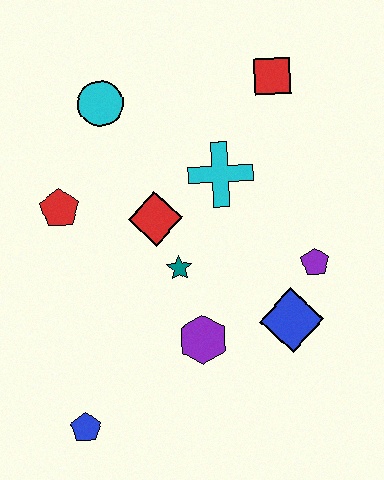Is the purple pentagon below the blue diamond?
No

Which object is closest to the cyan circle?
The red pentagon is closest to the cyan circle.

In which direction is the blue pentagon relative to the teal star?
The blue pentagon is below the teal star.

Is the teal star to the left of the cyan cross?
Yes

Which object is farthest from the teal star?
The red square is farthest from the teal star.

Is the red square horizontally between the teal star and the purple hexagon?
No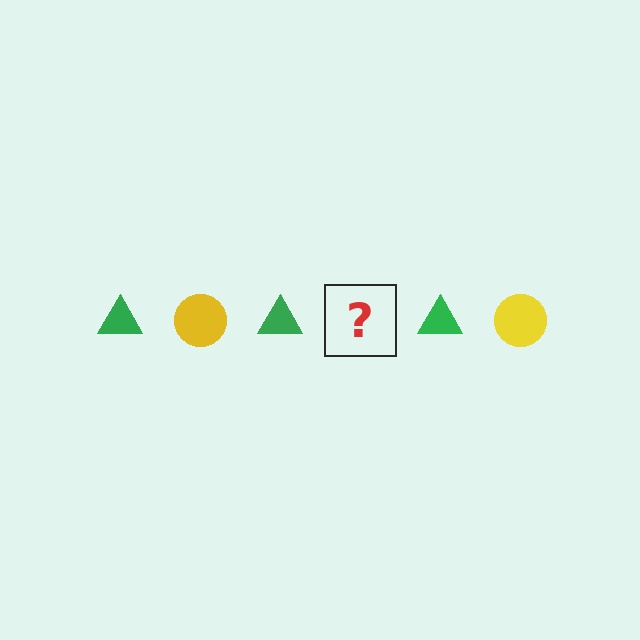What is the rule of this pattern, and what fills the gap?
The rule is that the pattern alternates between green triangle and yellow circle. The gap should be filled with a yellow circle.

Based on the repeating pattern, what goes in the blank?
The blank should be a yellow circle.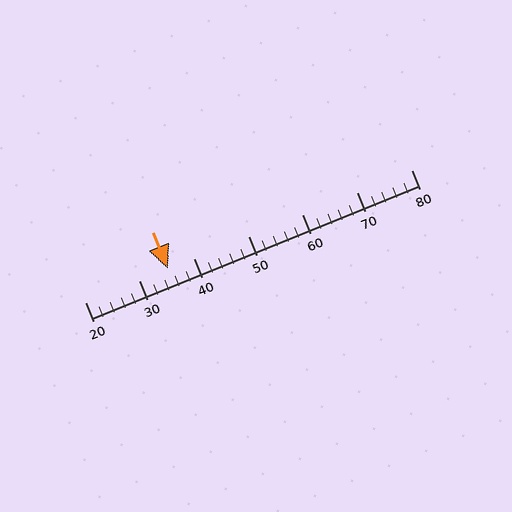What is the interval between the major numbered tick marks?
The major tick marks are spaced 10 units apart.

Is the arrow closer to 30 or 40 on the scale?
The arrow is closer to 40.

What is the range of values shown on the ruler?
The ruler shows values from 20 to 80.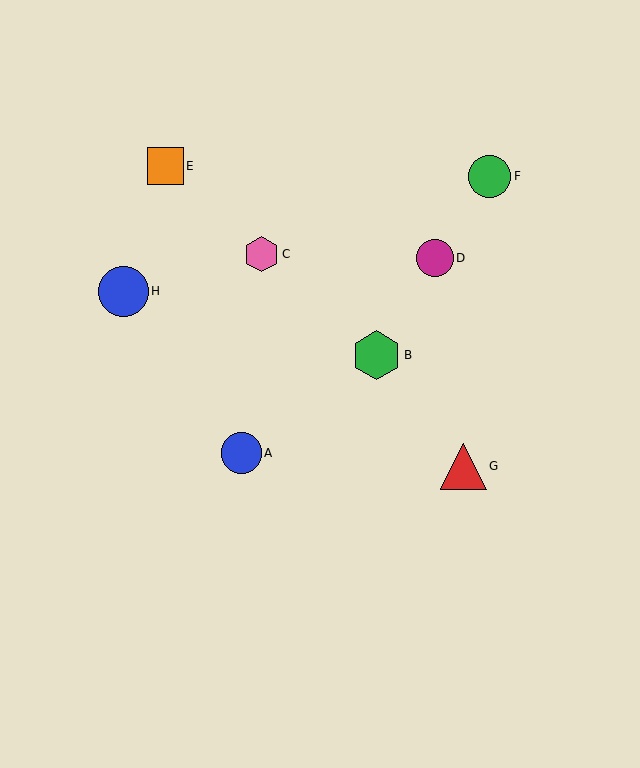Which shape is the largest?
The blue circle (labeled H) is the largest.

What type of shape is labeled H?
Shape H is a blue circle.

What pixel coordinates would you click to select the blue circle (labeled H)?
Click at (124, 291) to select the blue circle H.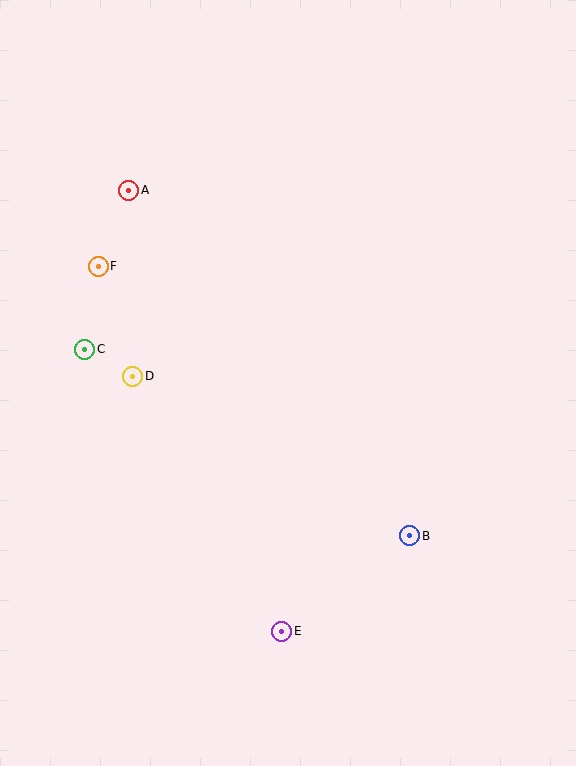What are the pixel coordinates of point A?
Point A is at (129, 190).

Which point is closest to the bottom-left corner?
Point E is closest to the bottom-left corner.